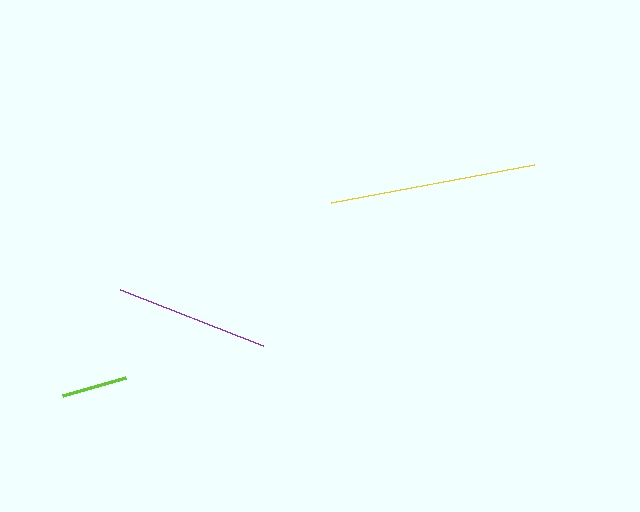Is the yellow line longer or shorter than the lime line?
The yellow line is longer than the lime line.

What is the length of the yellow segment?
The yellow segment is approximately 207 pixels long.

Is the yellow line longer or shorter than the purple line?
The yellow line is longer than the purple line.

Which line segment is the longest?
The yellow line is the longest at approximately 207 pixels.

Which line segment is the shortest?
The lime line is the shortest at approximately 65 pixels.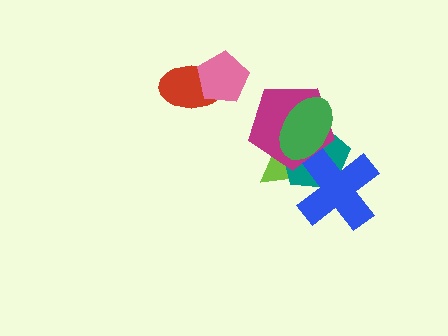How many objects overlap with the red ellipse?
1 object overlaps with the red ellipse.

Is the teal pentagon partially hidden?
Yes, it is partially covered by another shape.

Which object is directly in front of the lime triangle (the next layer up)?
The teal pentagon is directly in front of the lime triangle.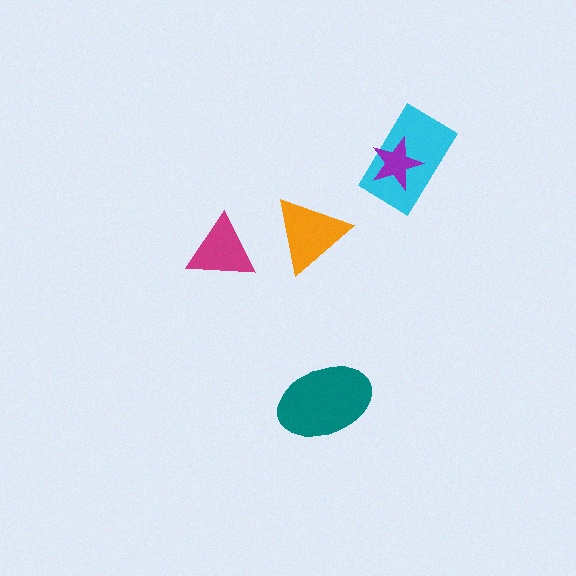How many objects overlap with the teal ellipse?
0 objects overlap with the teal ellipse.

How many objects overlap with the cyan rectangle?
1 object overlaps with the cyan rectangle.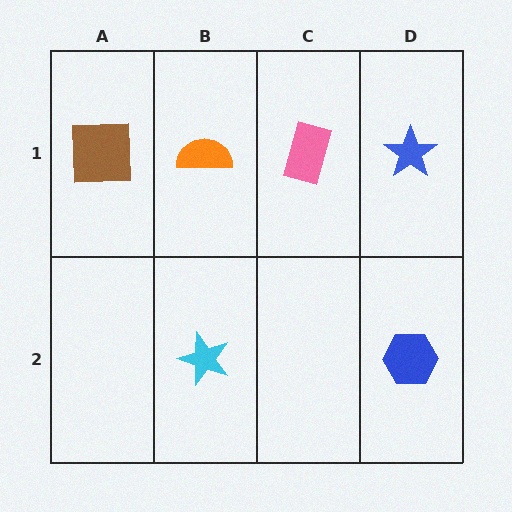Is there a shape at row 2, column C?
No, that cell is empty.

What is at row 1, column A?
A brown square.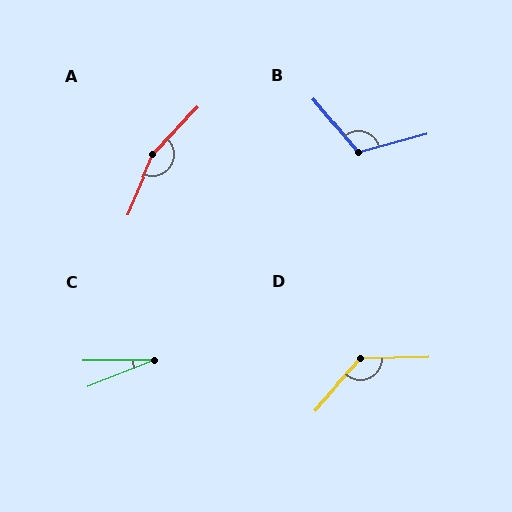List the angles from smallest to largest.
C (22°), B (114°), D (133°), A (159°).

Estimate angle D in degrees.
Approximately 133 degrees.